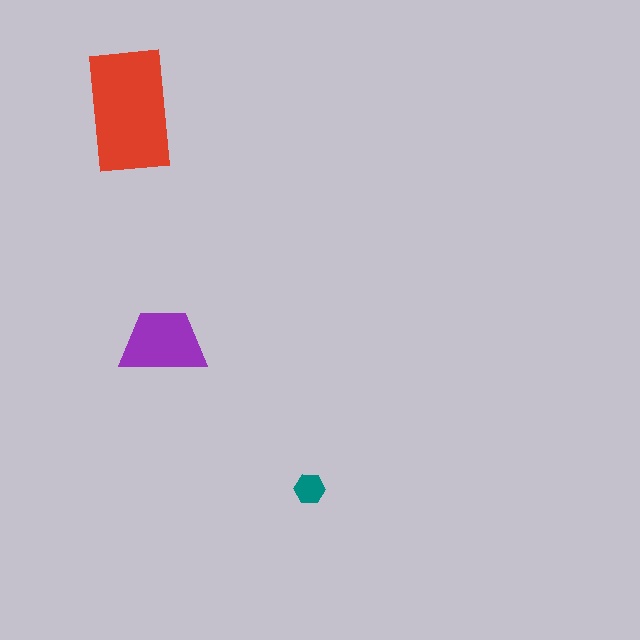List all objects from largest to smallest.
The red rectangle, the purple trapezoid, the teal hexagon.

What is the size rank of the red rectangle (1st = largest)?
1st.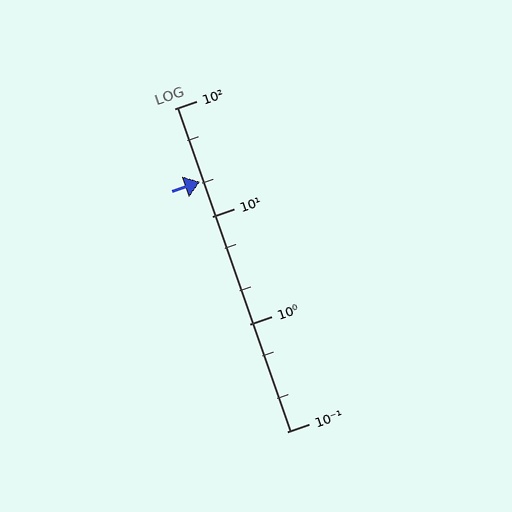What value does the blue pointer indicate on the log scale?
The pointer indicates approximately 21.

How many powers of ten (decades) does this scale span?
The scale spans 3 decades, from 0.1 to 100.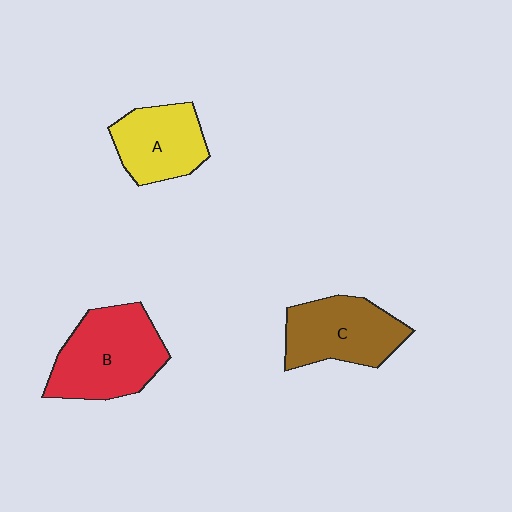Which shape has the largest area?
Shape B (red).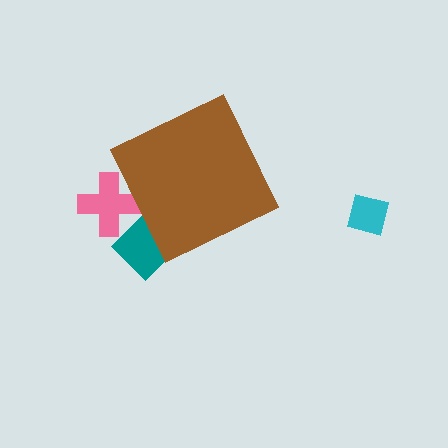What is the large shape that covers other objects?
A brown diamond.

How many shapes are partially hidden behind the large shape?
2 shapes are partially hidden.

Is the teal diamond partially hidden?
Yes, the teal diamond is partially hidden behind the brown diamond.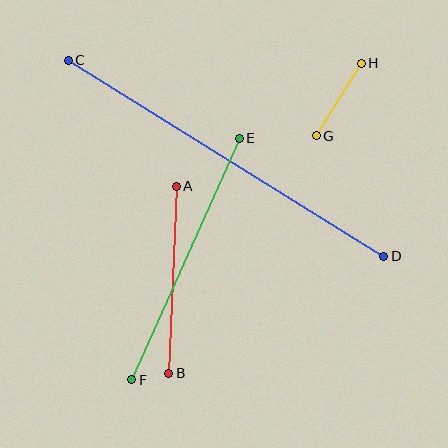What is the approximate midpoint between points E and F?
The midpoint is at approximately (186, 259) pixels.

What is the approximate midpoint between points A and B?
The midpoint is at approximately (173, 280) pixels.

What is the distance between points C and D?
The distance is approximately 371 pixels.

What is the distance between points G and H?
The distance is approximately 85 pixels.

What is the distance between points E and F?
The distance is approximately 264 pixels.